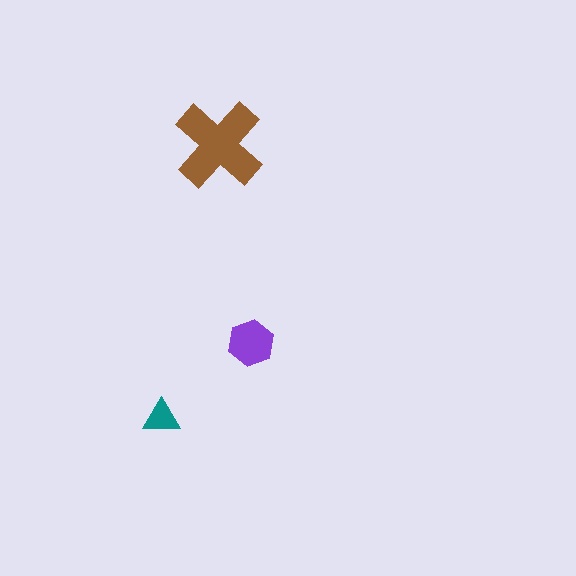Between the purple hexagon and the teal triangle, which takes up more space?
The purple hexagon.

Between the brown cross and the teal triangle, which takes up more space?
The brown cross.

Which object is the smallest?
The teal triangle.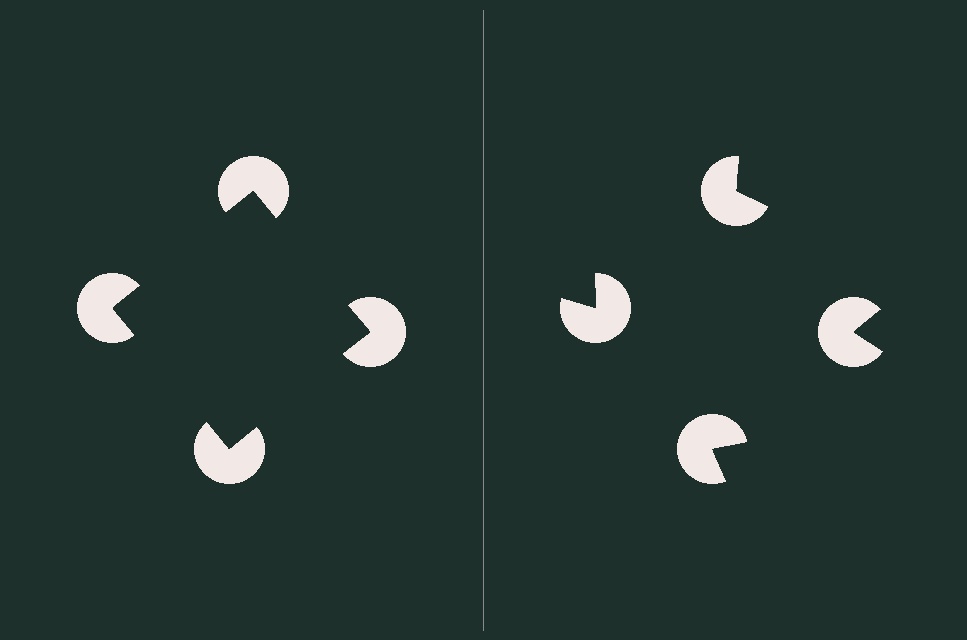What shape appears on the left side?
An illusory square.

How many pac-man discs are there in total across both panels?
8 — 4 on each side.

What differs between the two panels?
The pac-man discs are positioned identically on both sides; only the wedge orientations differ. On the left they align to a square; on the right they are misaligned.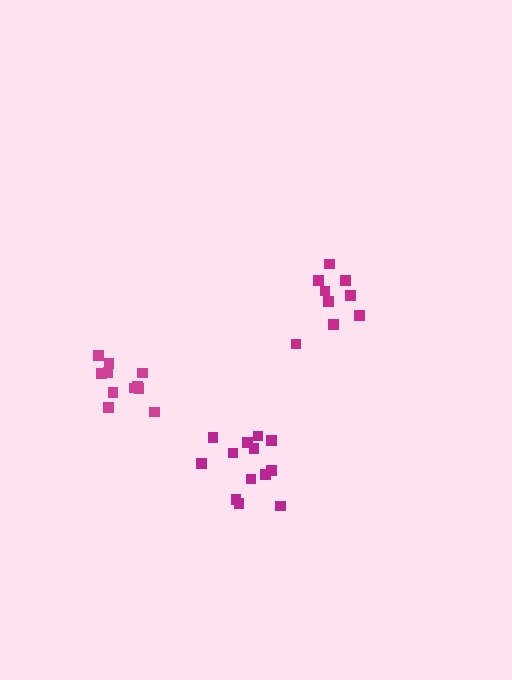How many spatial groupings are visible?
There are 3 spatial groupings.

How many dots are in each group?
Group 1: 11 dots, Group 2: 9 dots, Group 3: 13 dots (33 total).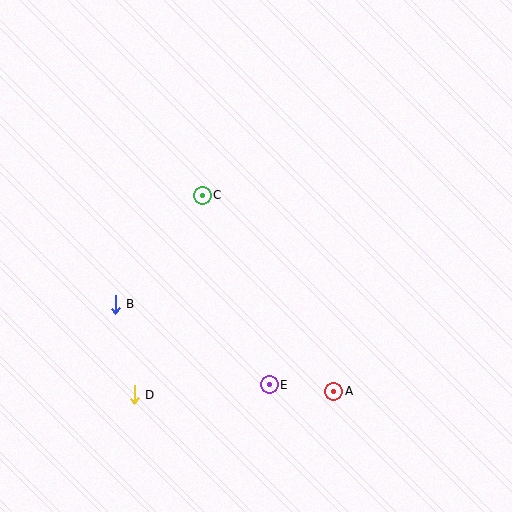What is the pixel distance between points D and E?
The distance between D and E is 136 pixels.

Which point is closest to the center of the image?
Point C at (202, 195) is closest to the center.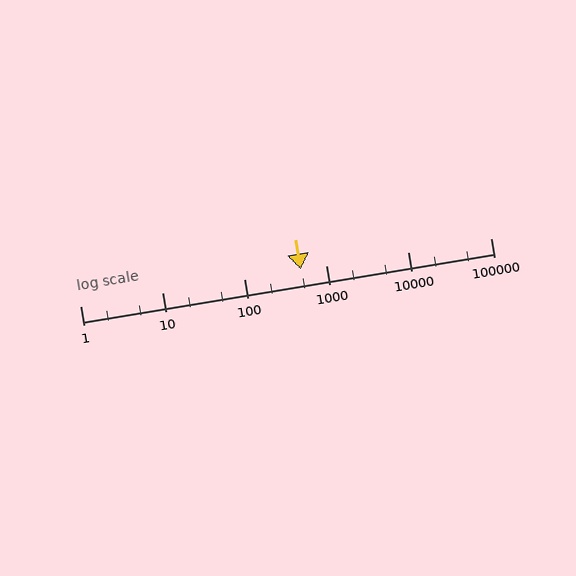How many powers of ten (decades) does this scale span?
The scale spans 5 decades, from 1 to 100000.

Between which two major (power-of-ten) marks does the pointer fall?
The pointer is between 100 and 1000.